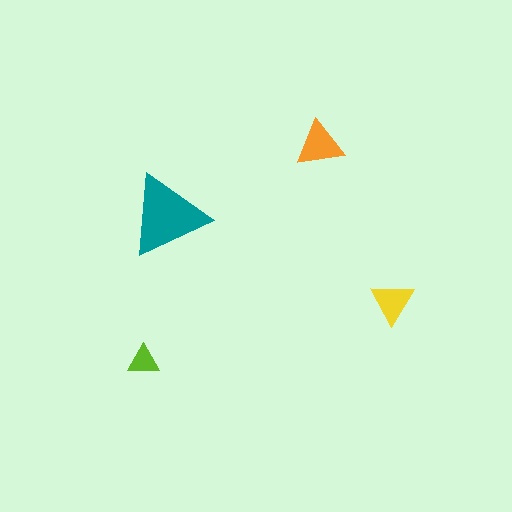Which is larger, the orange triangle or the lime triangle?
The orange one.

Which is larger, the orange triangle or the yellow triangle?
The orange one.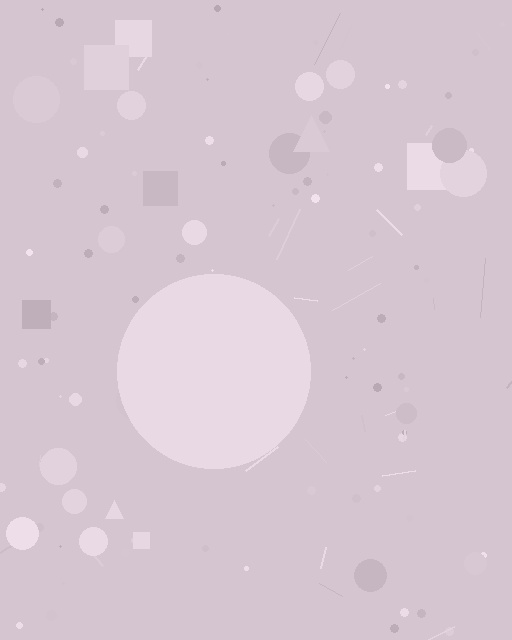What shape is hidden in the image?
A circle is hidden in the image.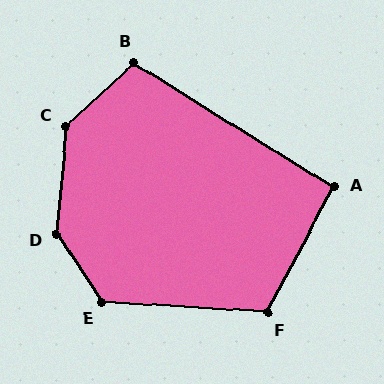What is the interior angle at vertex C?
Approximately 138 degrees (obtuse).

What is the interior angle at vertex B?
Approximately 105 degrees (obtuse).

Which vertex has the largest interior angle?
D, at approximately 141 degrees.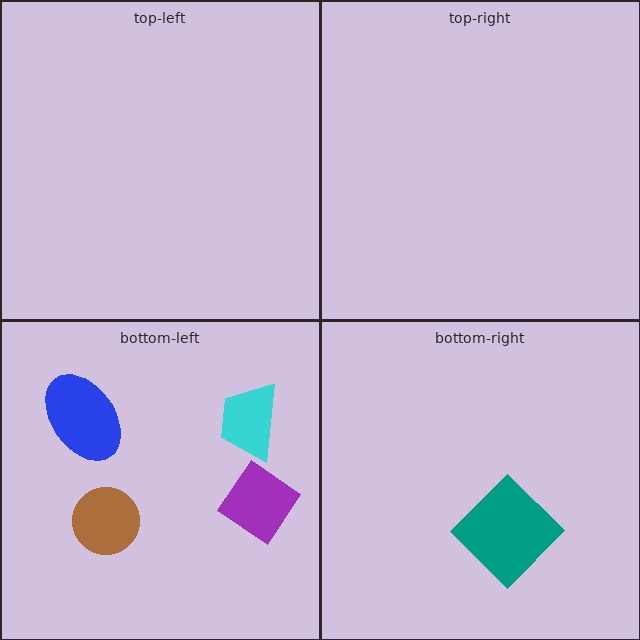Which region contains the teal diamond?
The bottom-right region.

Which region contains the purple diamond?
The bottom-left region.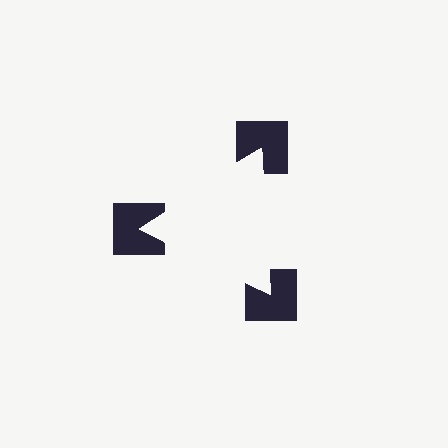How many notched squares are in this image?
There are 3 — one at each vertex of the illusory triangle.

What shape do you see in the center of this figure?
An illusory triangle — its edges are inferred from the aligned wedge cuts in the notched squares, not physically drawn.